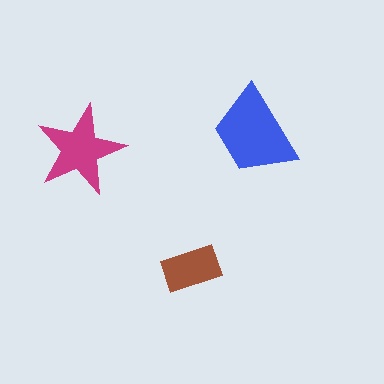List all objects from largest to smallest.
The blue trapezoid, the magenta star, the brown rectangle.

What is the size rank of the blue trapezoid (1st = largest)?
1st.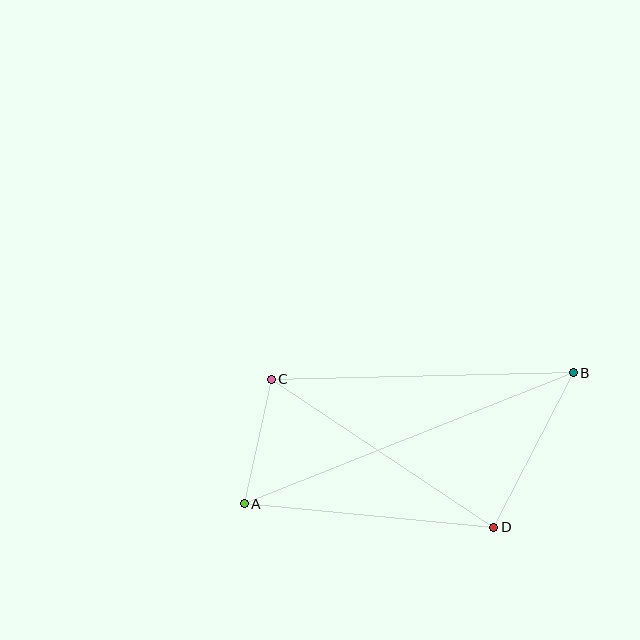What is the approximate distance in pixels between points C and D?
The distance between C and D is approximately 267 pixels.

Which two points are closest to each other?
Points A and C are closest to each other.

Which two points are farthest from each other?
Points A and B are farthest from each other.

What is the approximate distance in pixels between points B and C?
The distance between B and C is approximately 302 pixels.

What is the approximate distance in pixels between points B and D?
The distance between B and D is approximately 174 pixels.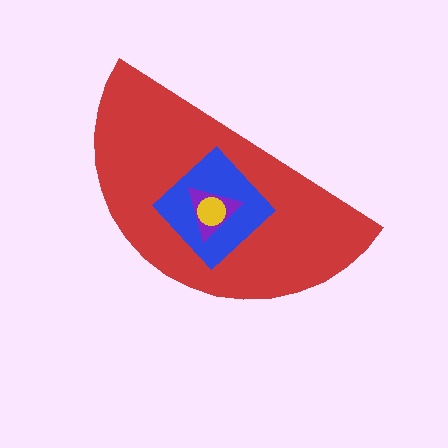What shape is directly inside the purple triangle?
The yellow circle.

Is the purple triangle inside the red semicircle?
Yes.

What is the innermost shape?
The yellow circle.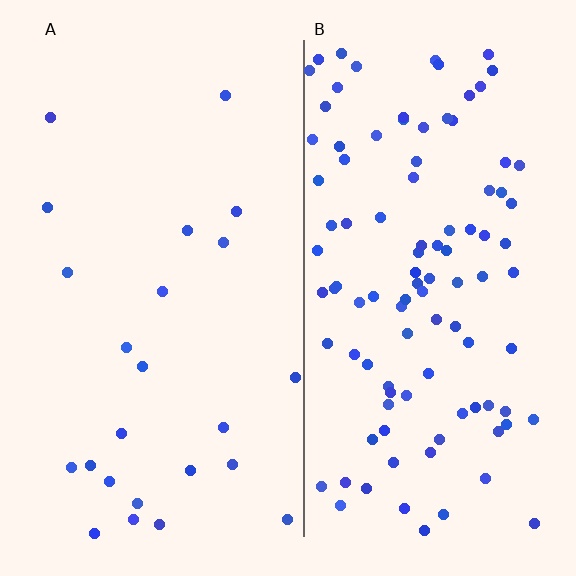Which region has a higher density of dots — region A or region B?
B (the right).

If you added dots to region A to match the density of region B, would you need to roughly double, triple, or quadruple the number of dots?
Approximately quadruple.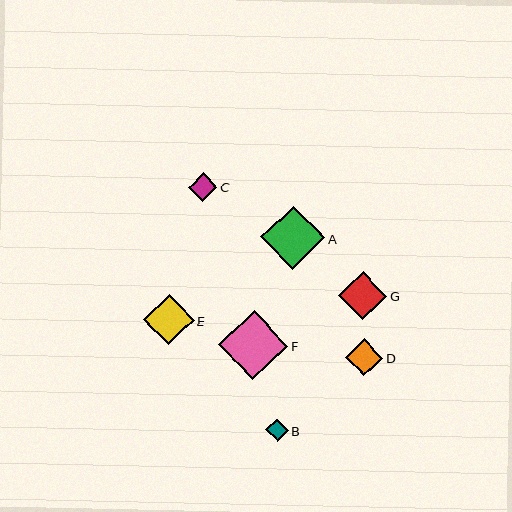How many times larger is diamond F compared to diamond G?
Diamond F is approximately 1.4 times the size of diamond G.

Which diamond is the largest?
Diamond F is the largest with a size of approximately 69 pixels.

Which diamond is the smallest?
Diamond B is the smallest with a size of approximately 22 pixels.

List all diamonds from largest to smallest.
From largest to smallest: F, A, E, G, D, C, B.